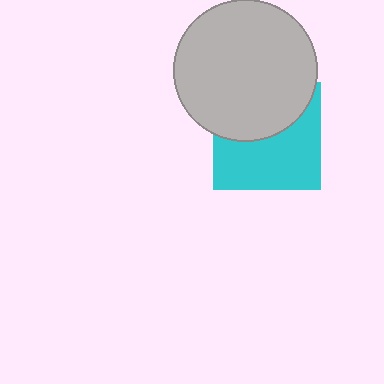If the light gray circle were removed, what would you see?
You would see the complete cyan square.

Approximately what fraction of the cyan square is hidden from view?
Roughly 44% of the cyan square is hidden behind the light gray circle.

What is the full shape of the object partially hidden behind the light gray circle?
The partially hidden object is a cyan square.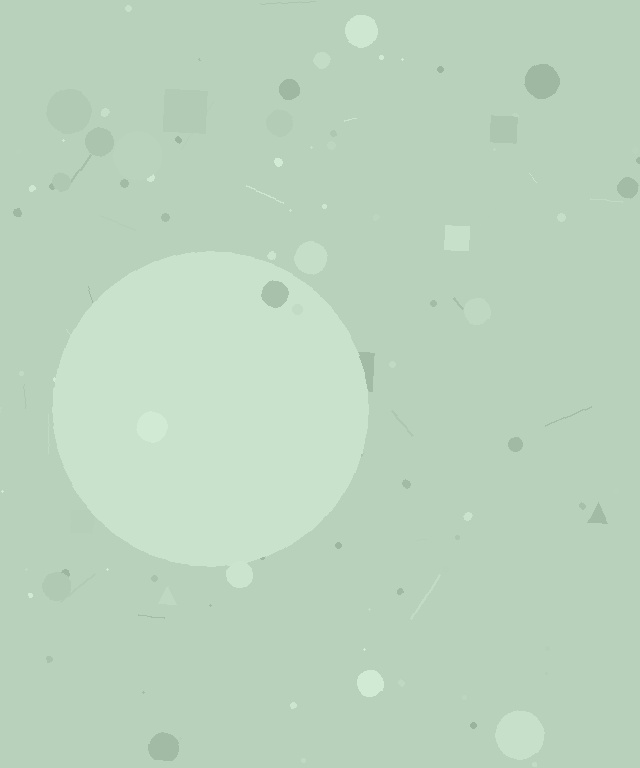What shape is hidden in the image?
A circle is hidden in the image.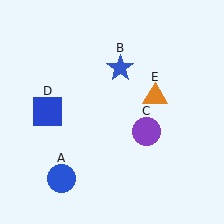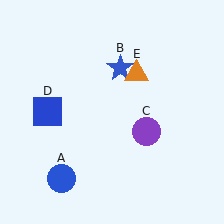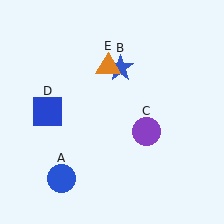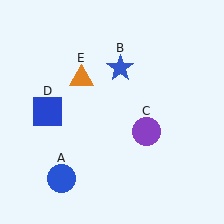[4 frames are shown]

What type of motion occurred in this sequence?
The orange triangle (object E) rotated counterclockwise around the center of the scene.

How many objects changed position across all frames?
1 object changed position: orange triangle (object E).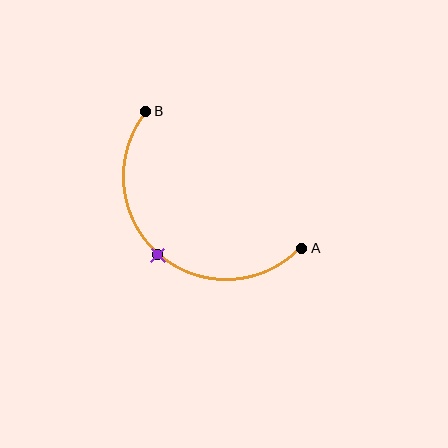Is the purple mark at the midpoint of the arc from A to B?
Yes. The purple mark lies on the arc at equal arc-length from both A and B — it is the arc midpoint.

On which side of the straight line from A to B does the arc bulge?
The arc bulges below and to the left of the straight line connecting A and B.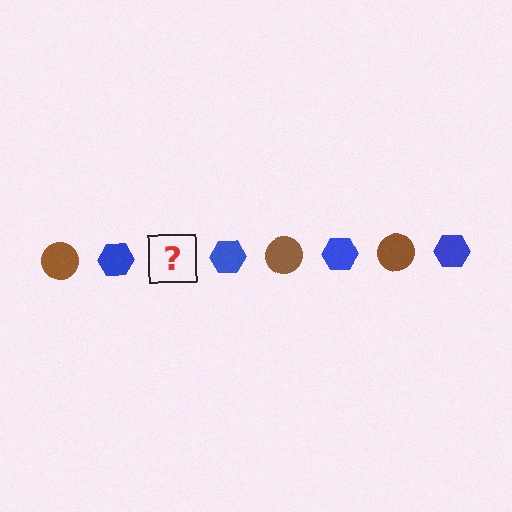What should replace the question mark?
The question mark should be replaced with a brown circle.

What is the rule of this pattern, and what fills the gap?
The rule is that the pattern alternates between brown circle and blue hexagon. The gap should be filled with a brown circle.